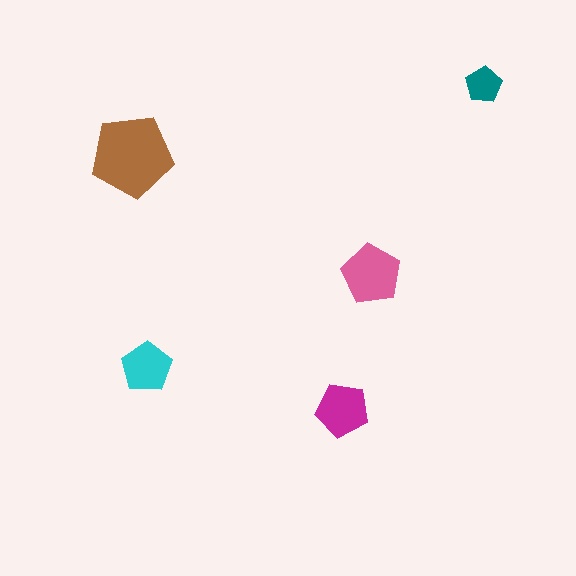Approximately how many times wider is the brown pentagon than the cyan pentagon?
About 1.5 times wider.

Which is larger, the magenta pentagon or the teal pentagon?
The magenta one.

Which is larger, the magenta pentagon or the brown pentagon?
The brown one.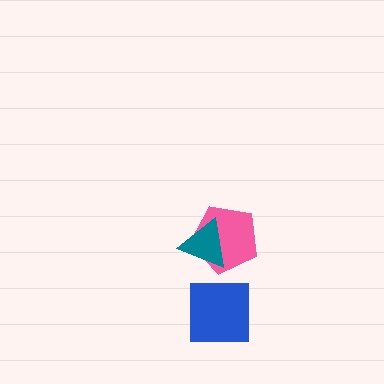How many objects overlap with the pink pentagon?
1 object overlaps with the pink pentagon.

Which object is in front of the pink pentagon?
The teal triangle is in front of the pink pentagon.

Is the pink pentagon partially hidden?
Yes, it is partially covered by another shape.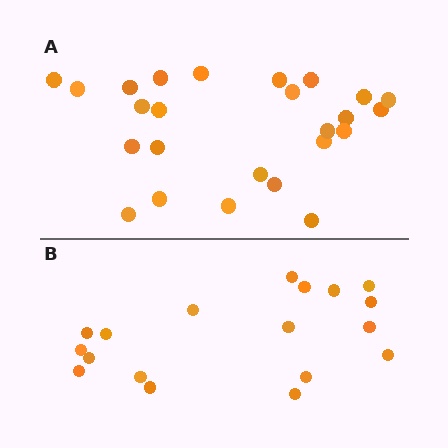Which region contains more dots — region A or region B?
Region A (the top region) has more dots.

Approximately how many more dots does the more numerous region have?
Region A has roughly 8 or so more dots than region B.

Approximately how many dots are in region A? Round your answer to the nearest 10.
About 20 dots. (The exact count is 25, which rounds to 20.)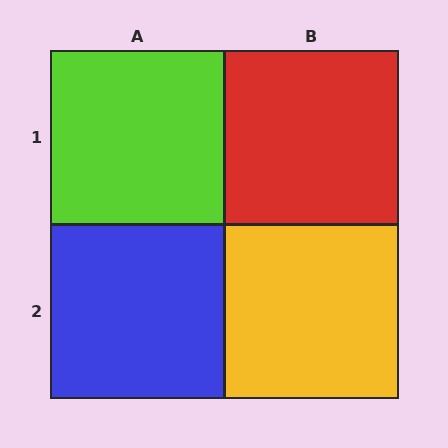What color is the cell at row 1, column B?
Red.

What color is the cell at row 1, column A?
Lime.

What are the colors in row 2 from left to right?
Blue, yellow.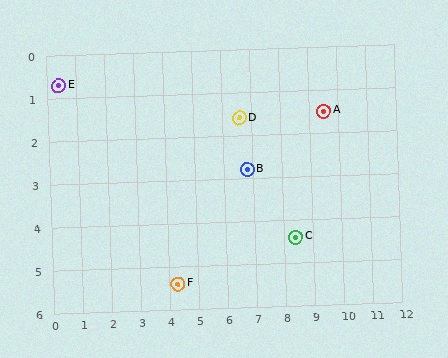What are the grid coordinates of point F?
Point F is at approximately (4.3, 5.4).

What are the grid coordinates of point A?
Point A is at approximately (9.5, 1.5).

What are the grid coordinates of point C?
Point C is at approximately (8.4, 4.4).